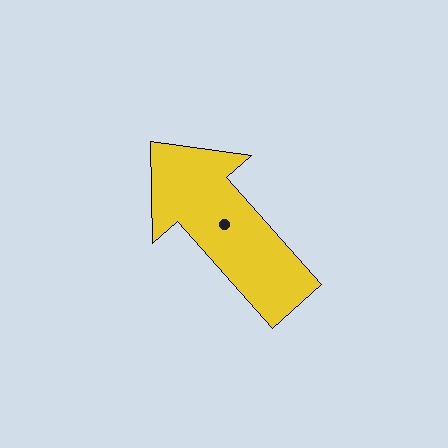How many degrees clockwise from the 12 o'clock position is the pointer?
Approximately 318 degrees.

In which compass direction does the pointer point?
Northwest.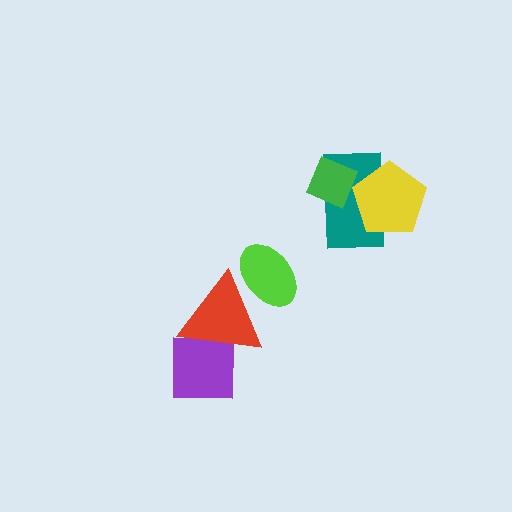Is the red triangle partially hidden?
No, no other shape covers it.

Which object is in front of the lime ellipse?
The red triangle is in front of the lime ellipse.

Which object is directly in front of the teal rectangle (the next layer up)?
The green diamond is directly in front of the teal rectangle.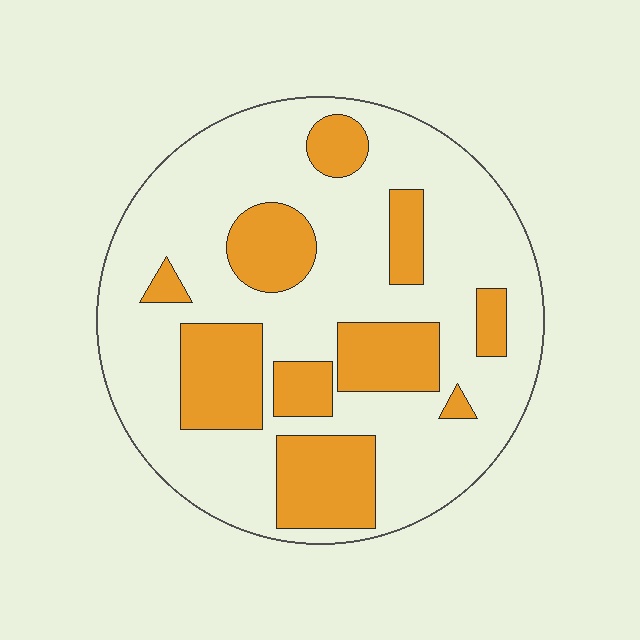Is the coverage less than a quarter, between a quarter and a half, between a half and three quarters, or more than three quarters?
Between a quarter and a half.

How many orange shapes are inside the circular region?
10.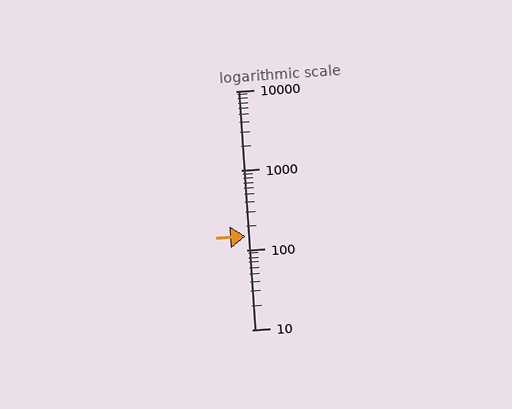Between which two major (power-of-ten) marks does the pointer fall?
The pointer is between 100 and 1000.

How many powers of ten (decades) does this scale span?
The scale spans 3 decades, from 10 to 10000.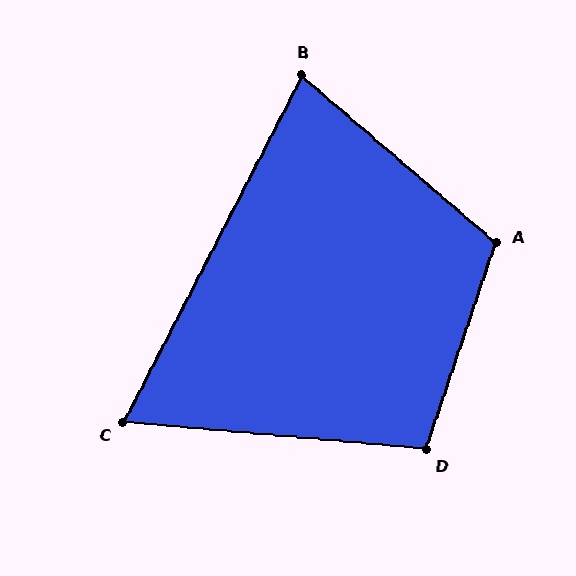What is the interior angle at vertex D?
Approximately 103 degrees (obtuse).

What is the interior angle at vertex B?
Approximately 77 degrees (acute).